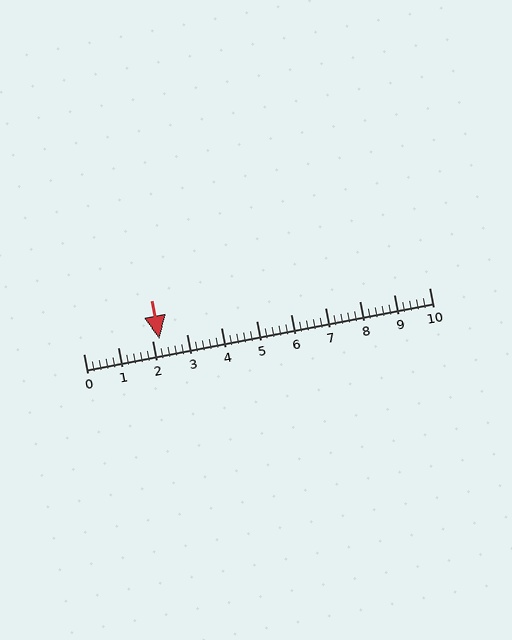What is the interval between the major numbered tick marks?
The major tick marks are spaced 1 units apart.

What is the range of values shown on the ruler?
The ruler shows values from 0 to 10.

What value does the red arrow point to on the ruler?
The red arrow points to approximately 2.2.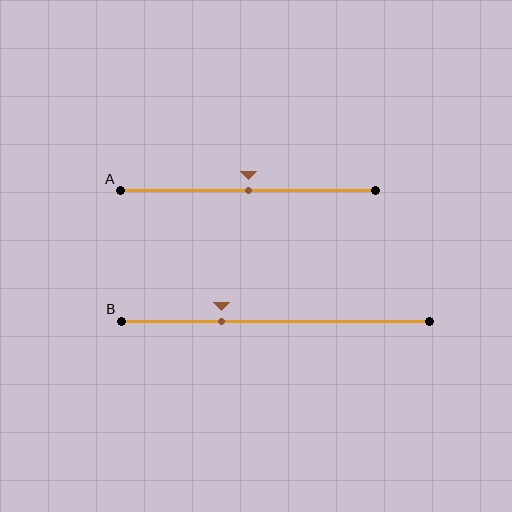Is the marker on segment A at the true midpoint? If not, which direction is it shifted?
Yes, the marker on segment A is at the true midpoint.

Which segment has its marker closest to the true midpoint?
Segment A has its marker closest to the true midpoint.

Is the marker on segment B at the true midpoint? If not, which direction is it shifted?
No, the marker on segment B is shifted to the left by about 18% of the segment length.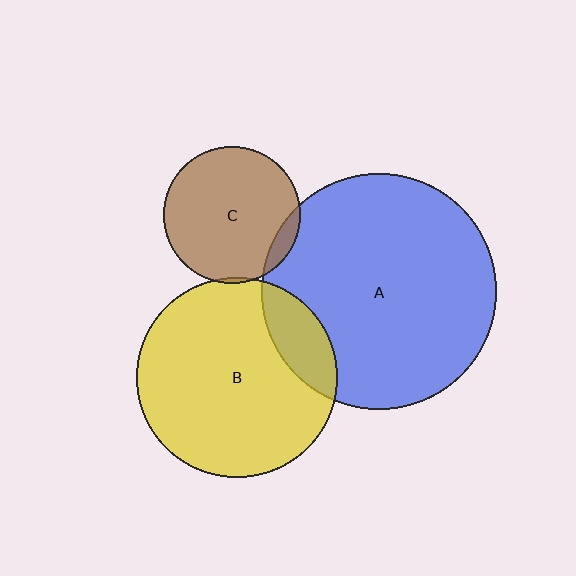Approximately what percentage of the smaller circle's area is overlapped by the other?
Approximately 15%.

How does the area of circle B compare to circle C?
Approximately 2.1 times.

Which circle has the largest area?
Circle A (blue).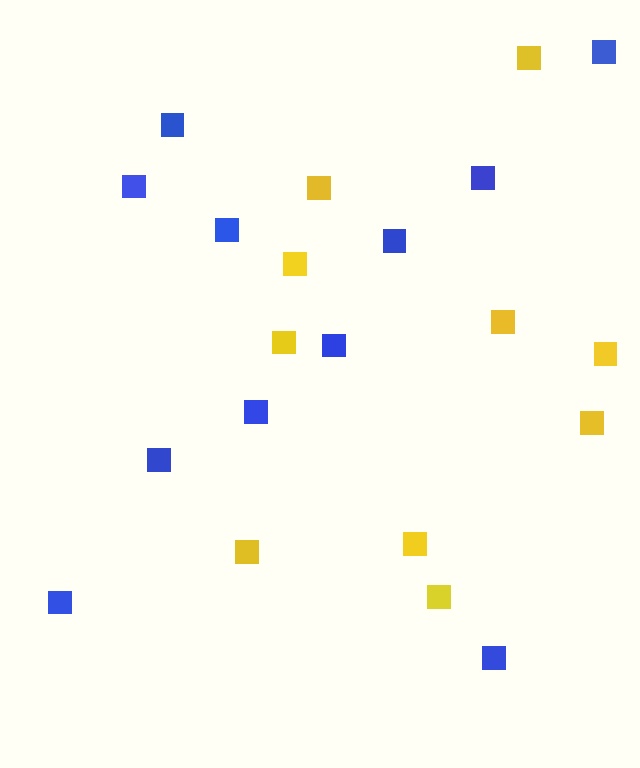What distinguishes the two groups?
There are 2 groups: one group of blue squares (11) and one group of yellow squares (10).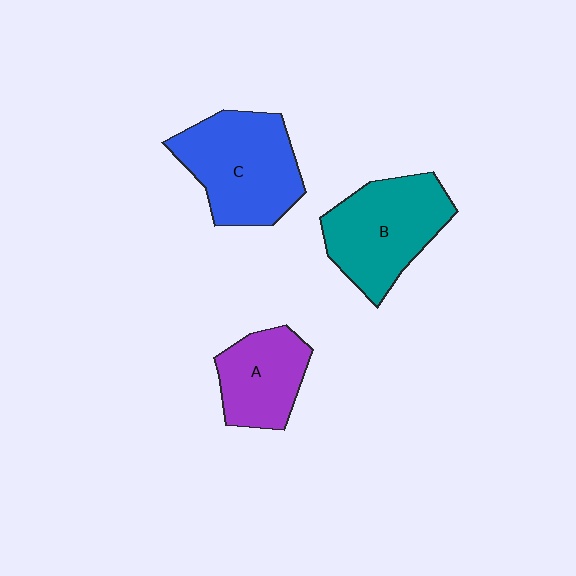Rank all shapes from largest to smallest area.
From largest to smallest: C (blue), B (teal), A (purple).